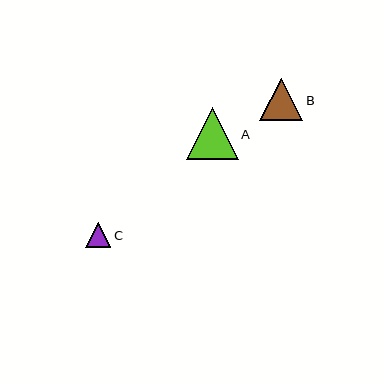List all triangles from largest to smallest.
From largest to smallest: A, B, C.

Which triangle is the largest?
Triangle A is the largest with a size of approximately 52 pixels.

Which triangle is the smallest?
Triangle C is the smallest with a size of approximately 25 pixels.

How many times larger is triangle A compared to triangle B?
Triangle A is approximately 1.2 times the size of triangle B.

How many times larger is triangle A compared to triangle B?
Triangle A is approximately 1.2 times the size of triangle B.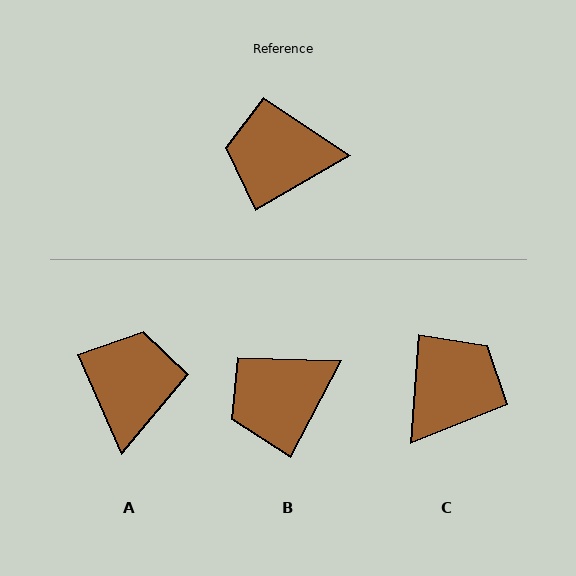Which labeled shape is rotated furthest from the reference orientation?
C, about 124 degrees away.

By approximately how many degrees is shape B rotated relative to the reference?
Approximately 32 degrees counter-clockwise.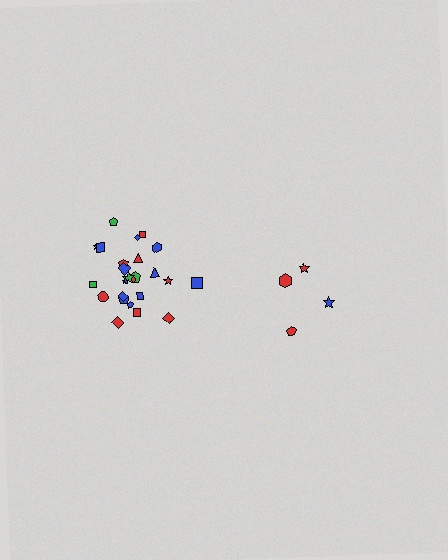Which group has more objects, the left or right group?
The left group.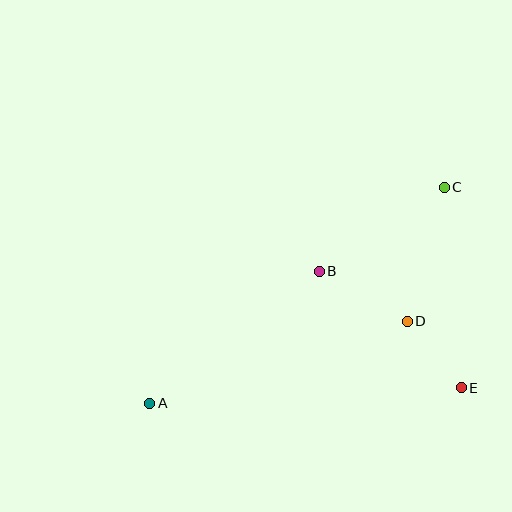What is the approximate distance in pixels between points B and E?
The distance between B and E is approximately 183 pixels.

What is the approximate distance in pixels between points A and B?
The distance between A and B is approximately 215 pixels.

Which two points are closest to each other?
Points D and E are closest to each other.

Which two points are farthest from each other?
Points A and C are farthest from each other.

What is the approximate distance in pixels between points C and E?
The distance between C and E is approximately 201 pixels.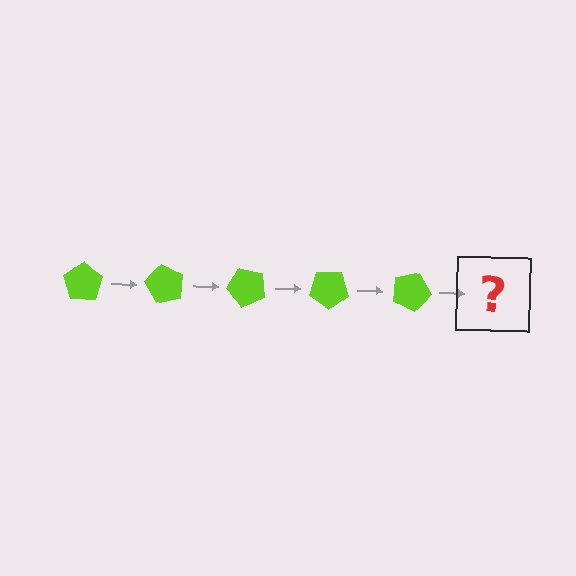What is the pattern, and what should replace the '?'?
The pattern is that the pentagon rotates 60 degrees each step. The '?' should be a lime pentagon rotated 300 degrees.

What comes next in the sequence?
The next element should be a lime pentagon rotated 300 degrees.